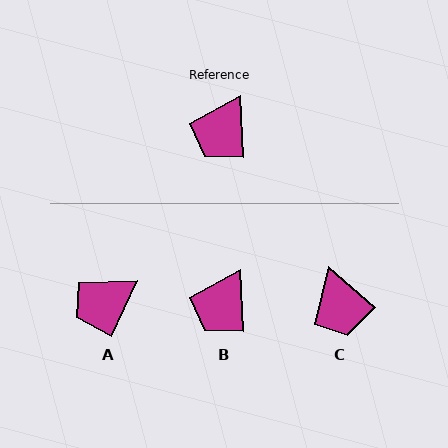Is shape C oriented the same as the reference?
No, it is off by about 47 degrees.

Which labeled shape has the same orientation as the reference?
B.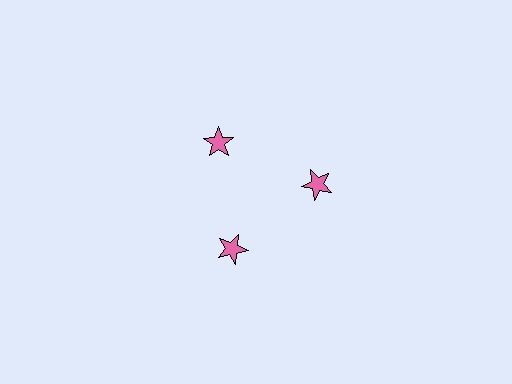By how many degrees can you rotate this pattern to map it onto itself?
The pattern maps onto itself every 120 degrees of rotation.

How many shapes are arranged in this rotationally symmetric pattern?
There are 3 shapes, arranged in 3 groups of 1.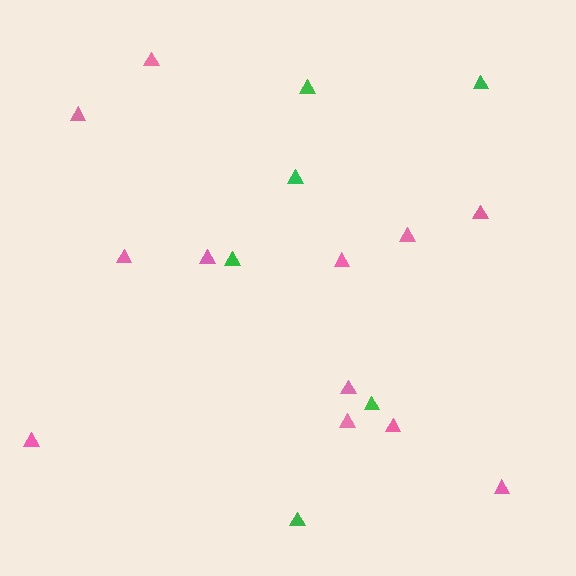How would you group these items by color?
There are 2 groups: one group of pink triangles (12) and one group of green triangles (6).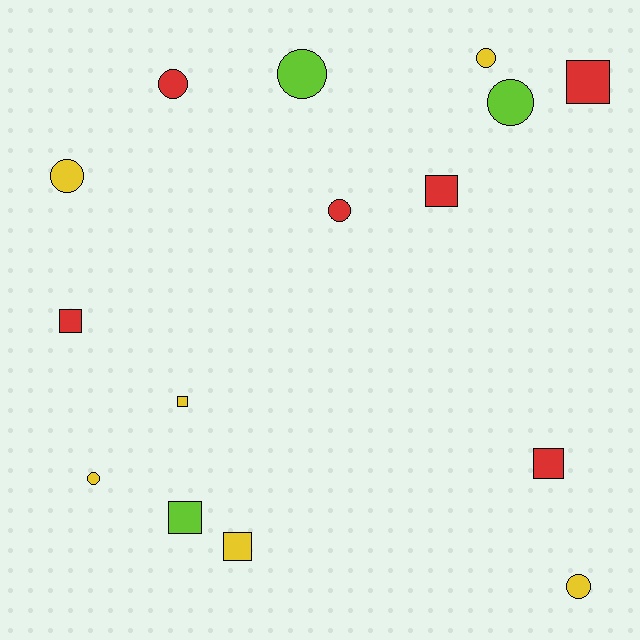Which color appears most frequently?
Yellow, with 6 objects.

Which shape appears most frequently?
Circle, with 8 objects.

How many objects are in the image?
There are 15 objects.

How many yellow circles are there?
There are 4 yellow circles.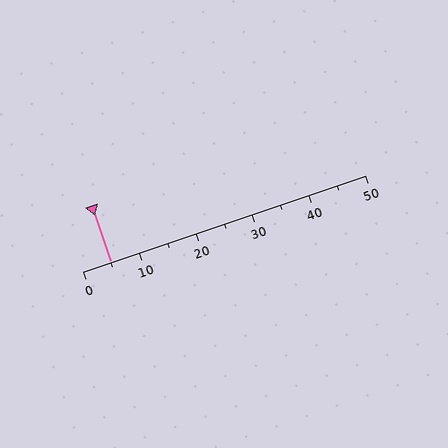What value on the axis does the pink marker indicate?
The marker indicates approximately 5.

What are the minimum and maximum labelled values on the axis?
The axis runs from 0 to 50.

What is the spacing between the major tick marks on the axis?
The major ticks are spaced 10 apart.